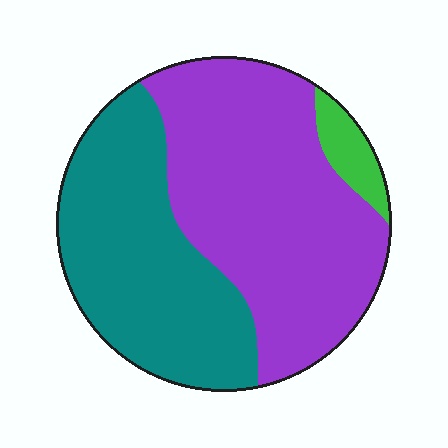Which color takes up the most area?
Purple, at roughly 55%.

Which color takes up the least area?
Green, at roughly 5%.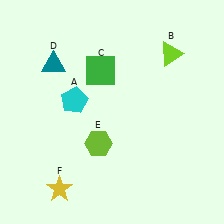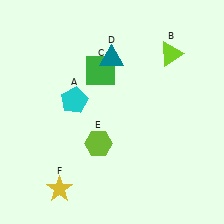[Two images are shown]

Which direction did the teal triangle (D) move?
The teal triangle (D) moved right.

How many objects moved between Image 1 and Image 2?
1 object moved between the two images.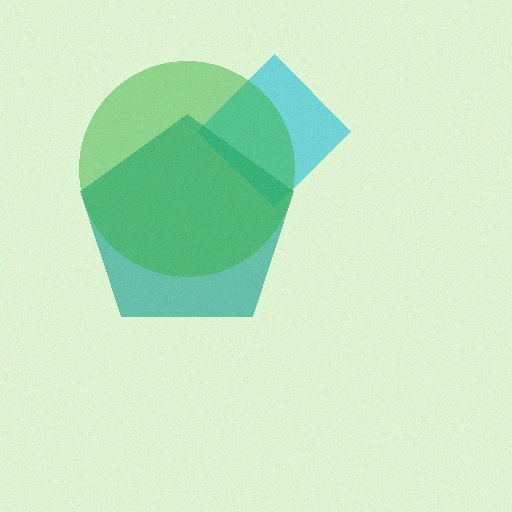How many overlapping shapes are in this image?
There are 3 overlapping shapes in the image.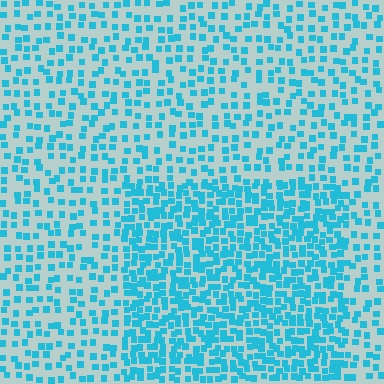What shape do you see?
I see a rectangle.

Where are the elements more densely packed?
The elements are more densely packed inside the rectangle boundary.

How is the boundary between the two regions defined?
The boundary is defined by a change in element density (approximately 2.1x ratio). All elements are the same color, size, and shape.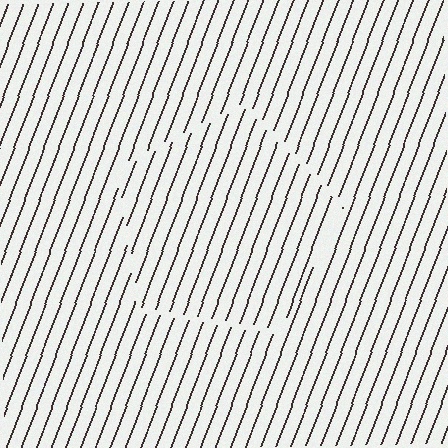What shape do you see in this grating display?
An illusory pentagon. The interior of the shape contains the same grating, shifted by half a period — the contour is defined by the phase discontinuity where line-ends from the inner and outer gratings abut.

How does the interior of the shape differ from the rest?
The interior of the shape contains the same grating, shifted by half a period — the contour is defined by the phase discontinuity where line-ends from the inner and outer gratings abut.